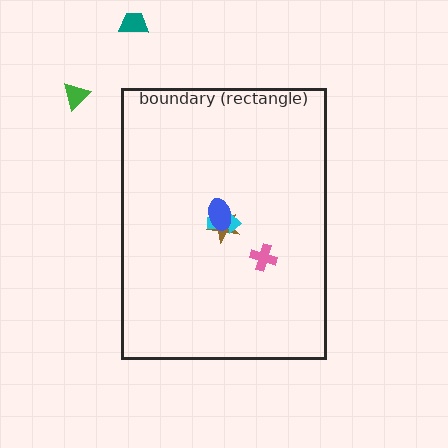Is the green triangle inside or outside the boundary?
Outside.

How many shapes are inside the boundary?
4 inside, 2 outside.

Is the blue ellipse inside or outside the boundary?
Inside.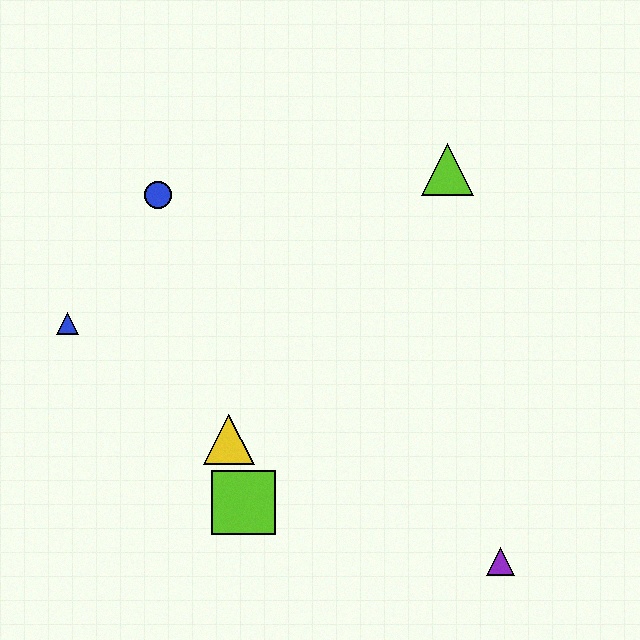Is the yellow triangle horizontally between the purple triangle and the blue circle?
Yes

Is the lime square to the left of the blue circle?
No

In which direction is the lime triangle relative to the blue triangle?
The lime triangle is to the right of the blue triangle.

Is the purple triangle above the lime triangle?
No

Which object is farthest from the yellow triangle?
The lime triangle is farthest from the yellow triangle.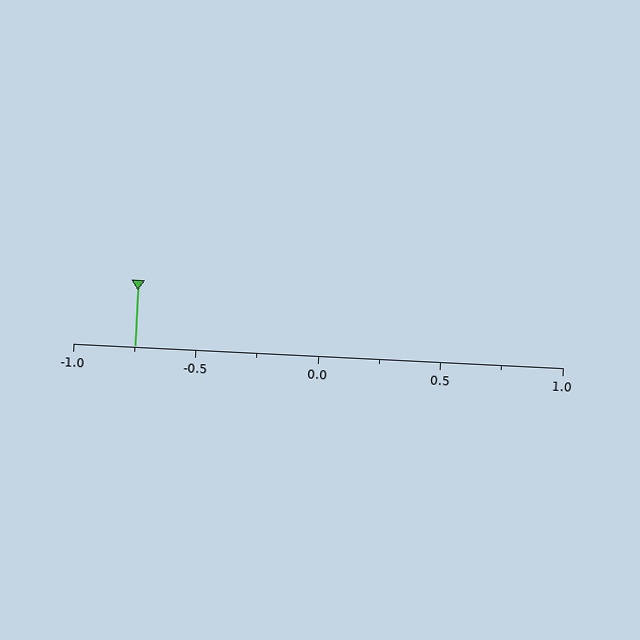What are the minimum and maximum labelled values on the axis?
The axis runs from -1.0 to 1.0.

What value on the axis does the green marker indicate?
The marker indicates approximately -0.75.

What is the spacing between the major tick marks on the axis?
The major ticks are spaced 0.5 apart.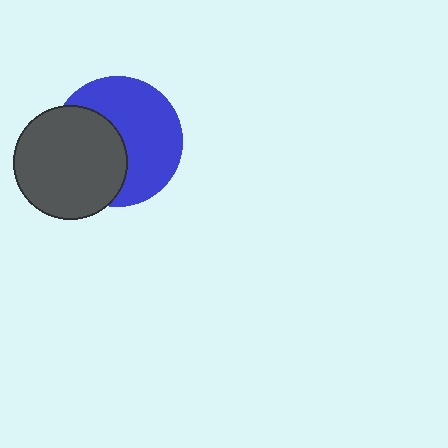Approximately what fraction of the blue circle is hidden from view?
Roughly 42% of the blue circle is hidden behind the dark gray circle.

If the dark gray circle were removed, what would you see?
You would see the complete blue circle.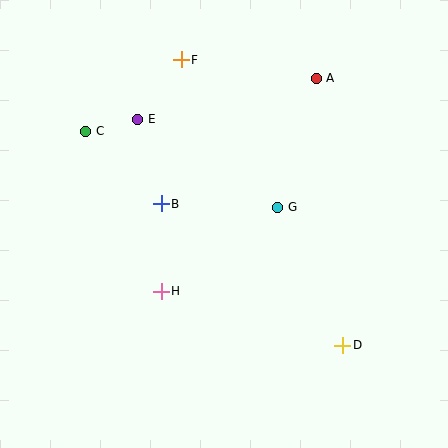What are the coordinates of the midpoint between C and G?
The midpoint between C and G is at (182, 169).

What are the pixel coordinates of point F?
Point F is at (181, 60).